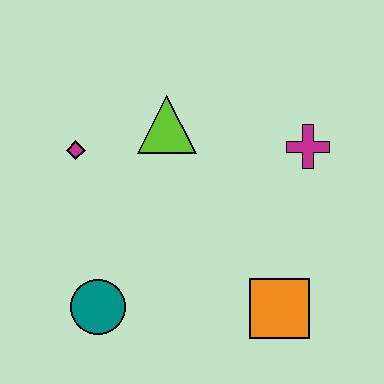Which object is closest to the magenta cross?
The lime triangle is closest to the magenta cross.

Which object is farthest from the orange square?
The magenta diamond is farthest from the orange square.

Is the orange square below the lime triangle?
Yes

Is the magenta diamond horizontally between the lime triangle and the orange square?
No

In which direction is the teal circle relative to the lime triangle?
The teal circle is below the lime triangle.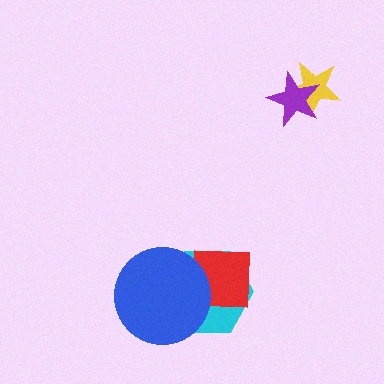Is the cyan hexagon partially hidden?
Yes, it is partially covered by another shape.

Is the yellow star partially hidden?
Yes, it is partially covered by another shape.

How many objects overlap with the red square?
2 objects overlap with the red square.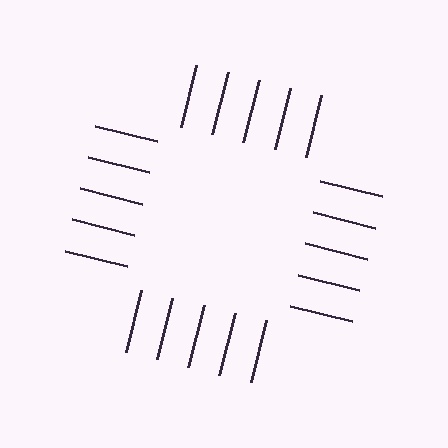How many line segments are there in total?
20 — 5 along each of the 4 edges.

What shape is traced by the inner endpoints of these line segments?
An illusory square — the line segments terminate on its edges but no continuous stroke is drawn.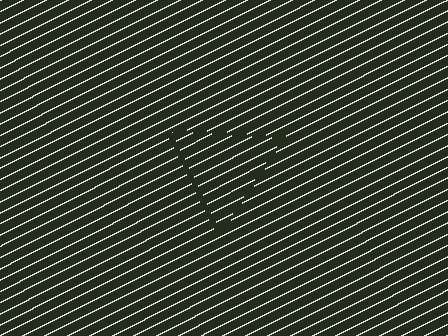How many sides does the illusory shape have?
3 sides — the line-ends trace a triangle.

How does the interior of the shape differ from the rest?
The interior of the shape contains the same grating, shifted by half a period — the contour is defined by the phase discontinuity where line-ends from the inner and outer gratings abut.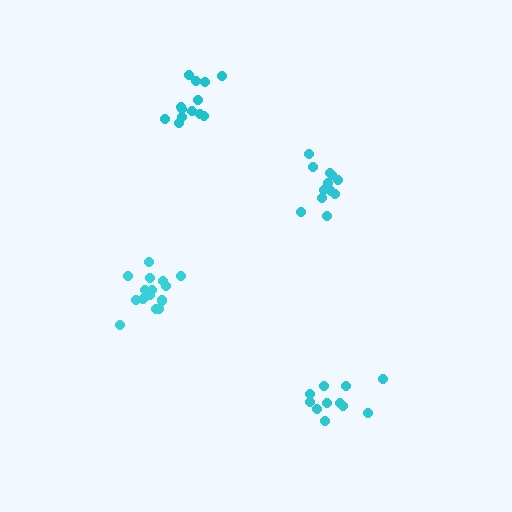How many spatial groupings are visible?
There are 4 spatial groupings.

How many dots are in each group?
Group 1: 16 dots, Group 2: 12 dots, Group 3: 11 dots, Group 4: 14 dots (53 total).